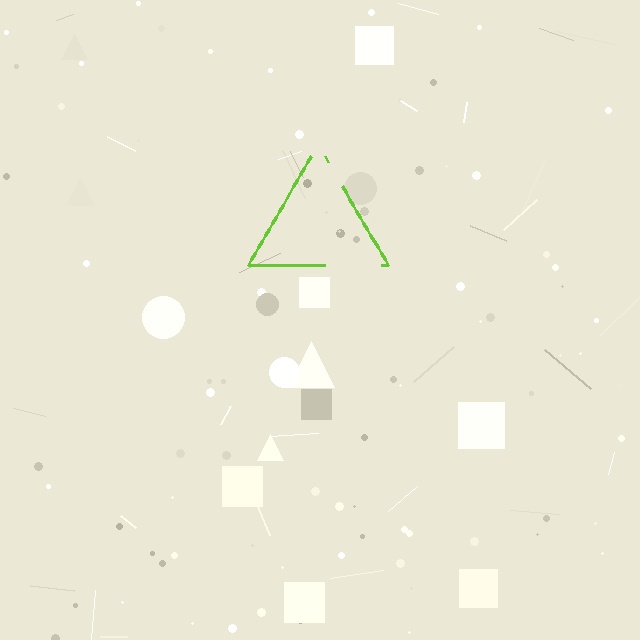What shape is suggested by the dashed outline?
The dashed outline suggests a triangle.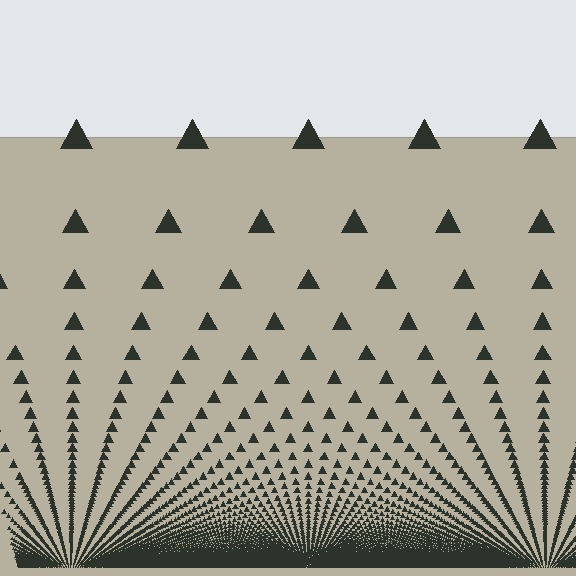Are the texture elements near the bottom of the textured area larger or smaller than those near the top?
Smaller. The gradient is inverted — elements near the bottom are smaller and denser.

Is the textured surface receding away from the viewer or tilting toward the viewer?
The surface appears to tilt toward the viewer. Texture elements get larger and sparser toward the top.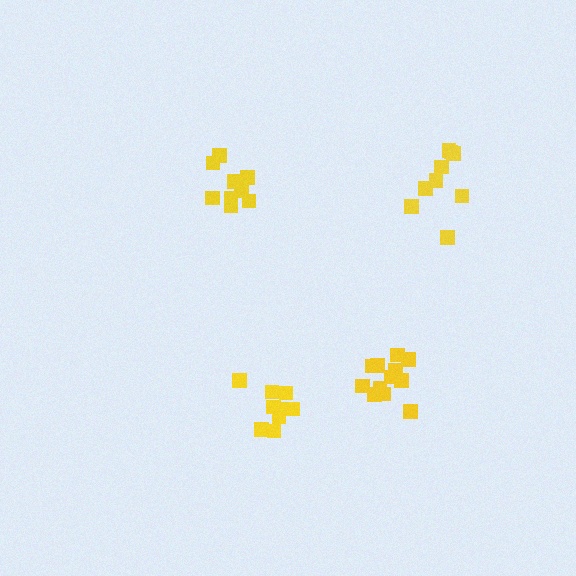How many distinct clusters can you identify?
There are 4 distinct clusters.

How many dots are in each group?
Group 1: 9 dots, Group 2: 9 dots, Group 3: 12 dots, Group 4: 9 dots (39 total).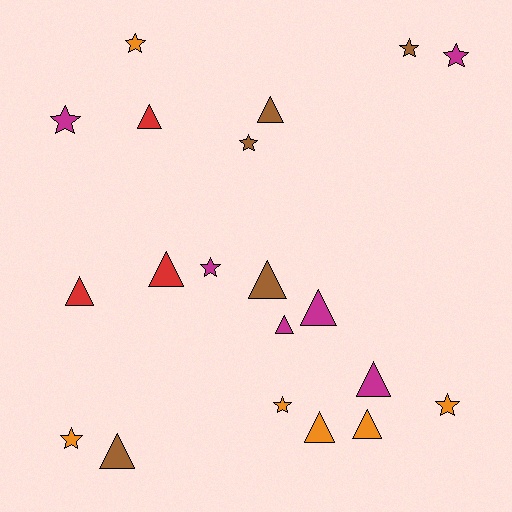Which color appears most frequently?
Orange, with 6 objects.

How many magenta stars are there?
There are 3 magenta stars.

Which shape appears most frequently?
Triangle, with 11 objects.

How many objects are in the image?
There are 20 objects.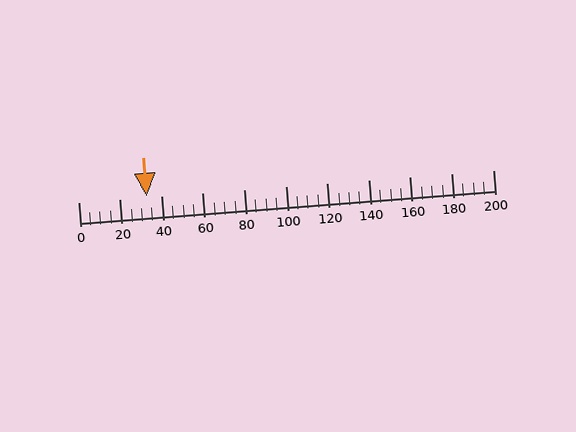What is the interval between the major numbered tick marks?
The major tick marks are spaced 20 units apart.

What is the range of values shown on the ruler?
The ruler shows values from 0 to 200.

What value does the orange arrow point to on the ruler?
The orange arrow points to approximately 33.